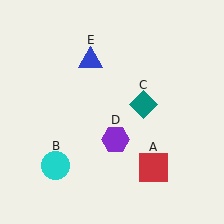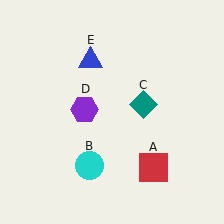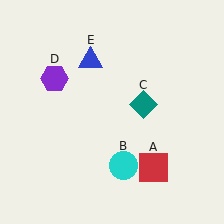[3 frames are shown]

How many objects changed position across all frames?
2 objects changed position: cyan circle (object B), purple hexagon (object D).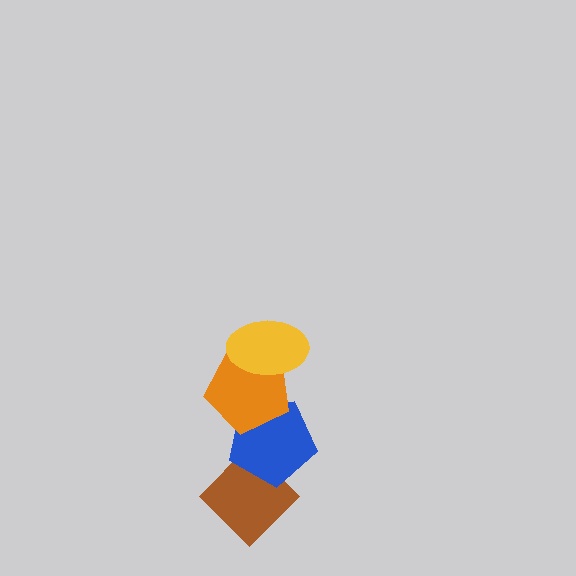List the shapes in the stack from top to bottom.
From top to bottom: the yellow ellipse, the orange pentagon, the blue pentagon, the brown diamond.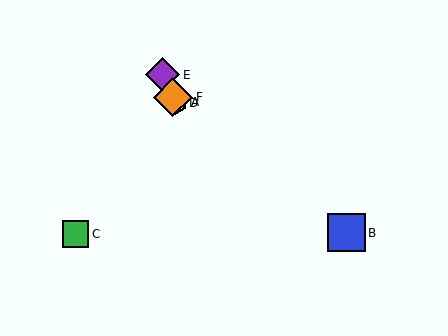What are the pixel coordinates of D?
Object D is at (176, 103).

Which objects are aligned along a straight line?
Objects A, D, E, F are aligned along a straight line.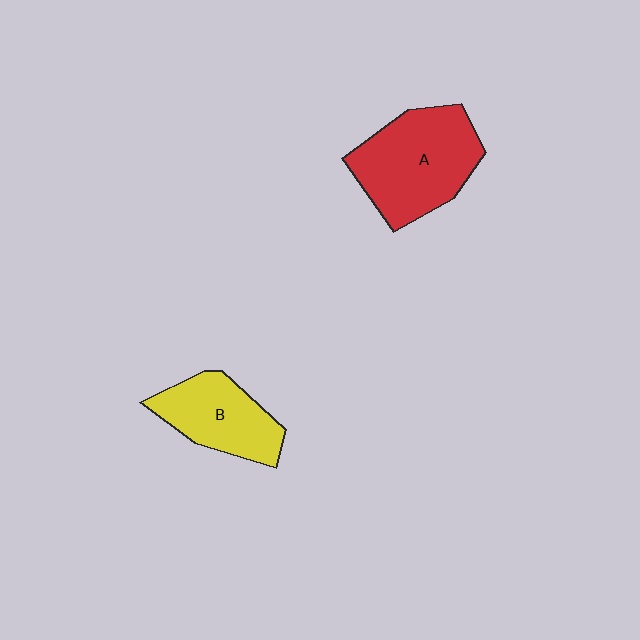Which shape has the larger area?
Shape A (red).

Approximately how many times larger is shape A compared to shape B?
Approximately 1.4 times.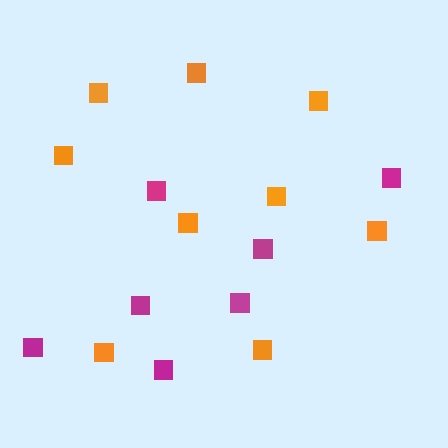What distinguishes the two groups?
There are 2 groups: one group of magenta squares (7) and one group of orange squares (9).